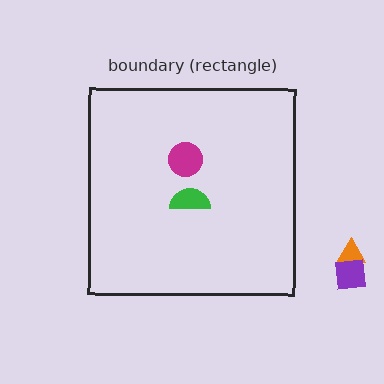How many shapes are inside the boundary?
2 inside, 2 outside.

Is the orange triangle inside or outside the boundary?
Outside.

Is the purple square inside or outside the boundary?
Outside.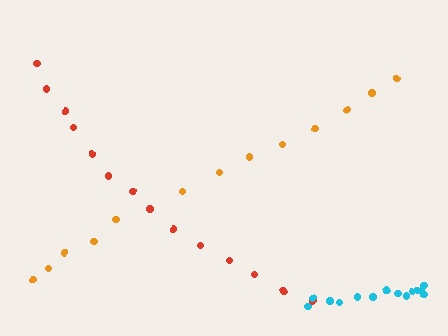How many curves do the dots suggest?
There are 3 distinct paths.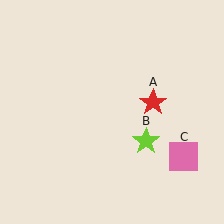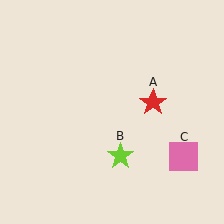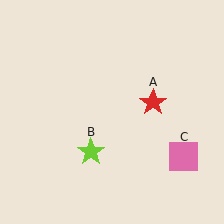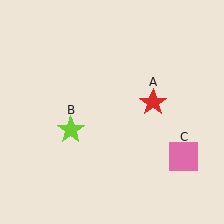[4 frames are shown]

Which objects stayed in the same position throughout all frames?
Red star (object A) and pink square (object C) remained stationary.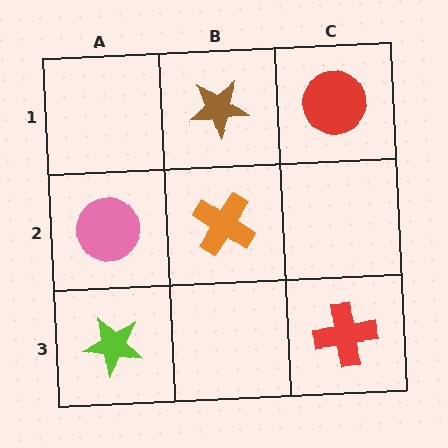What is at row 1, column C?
A red circle.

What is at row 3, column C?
A red cross.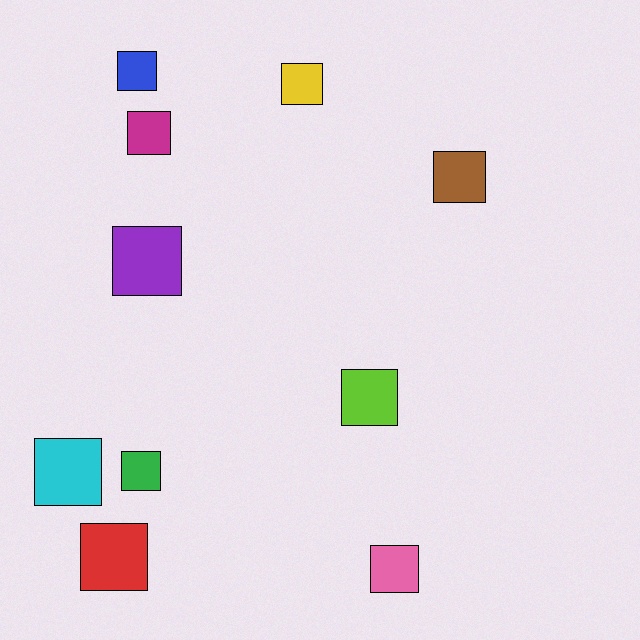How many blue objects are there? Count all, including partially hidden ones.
There is 1 blue object.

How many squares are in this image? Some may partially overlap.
There are 10 squares.